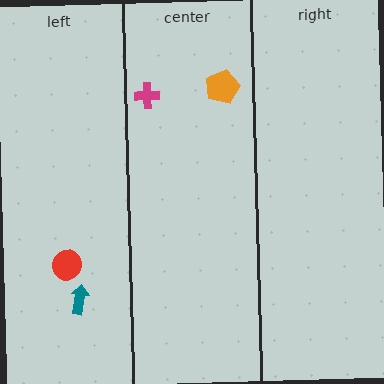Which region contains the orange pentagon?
The center region.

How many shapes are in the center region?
2.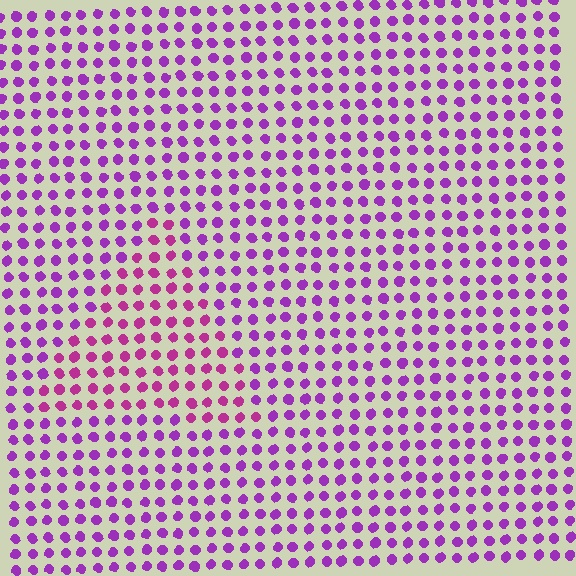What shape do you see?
I see a triangle.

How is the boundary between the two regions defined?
The boundary is defined purely by a slight shift in hue (about 29 degrees). Spacing, size, and orientation are identical on both sides.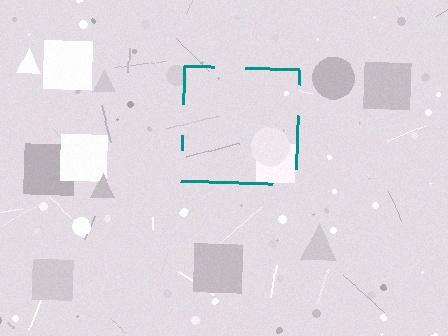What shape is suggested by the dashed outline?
The dashed outline suggests a square.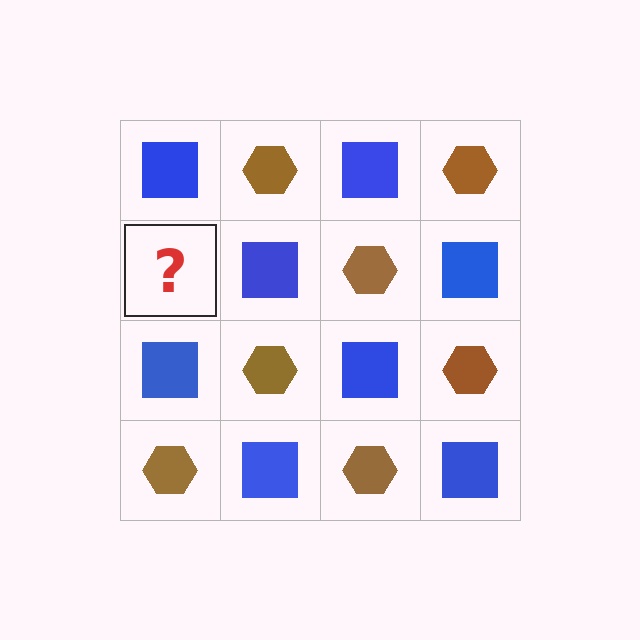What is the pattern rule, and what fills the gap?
The rule is that it alternates blue square and brown hexagon in a checkerboard pattern. The gap should be filled with a brown hexagon.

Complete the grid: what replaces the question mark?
The question mark should be replaced with a brown hexagon.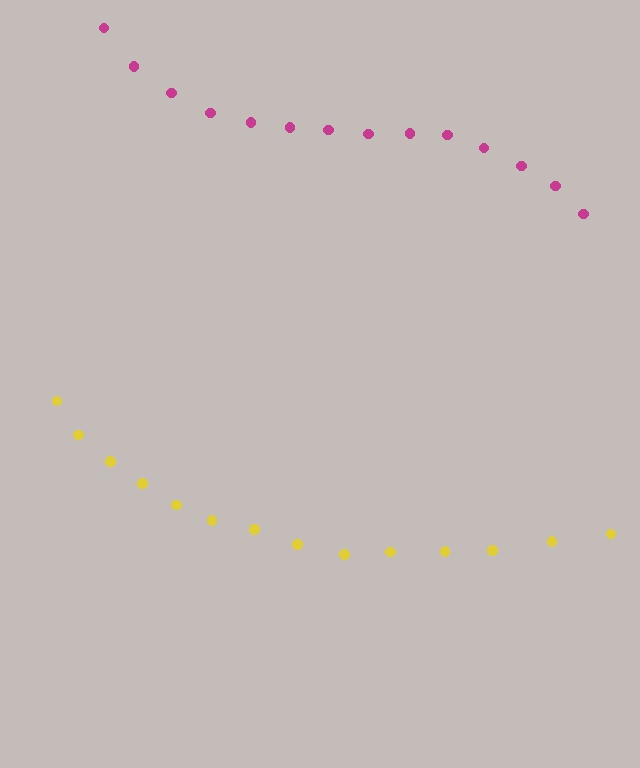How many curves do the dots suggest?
There are 2 distinct paths.